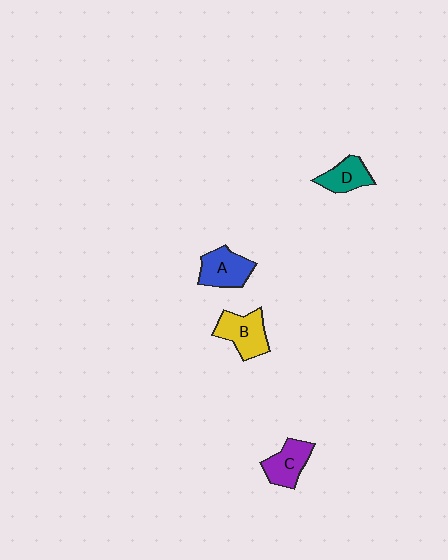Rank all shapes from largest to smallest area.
From largest to smallest: B (yellow), A (blue), C (purple), D (teal).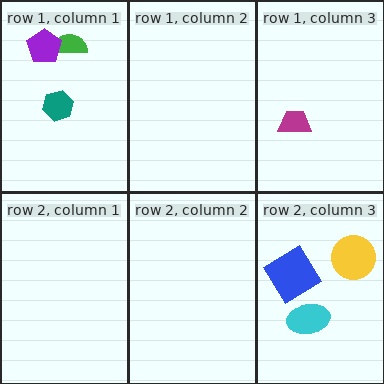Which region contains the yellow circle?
The row 2, column 3 region.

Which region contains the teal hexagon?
The row 1, column 1 region.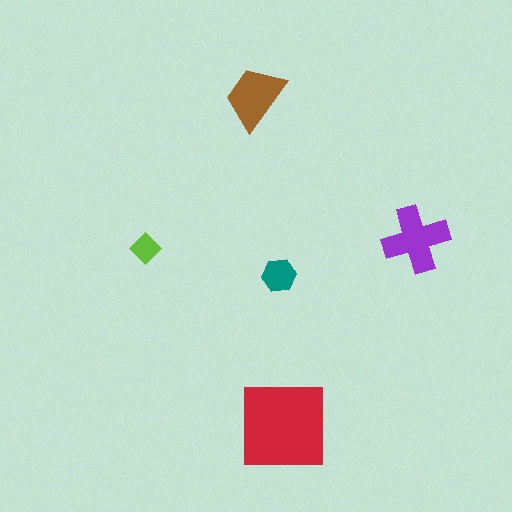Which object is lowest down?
The red square is bottommost.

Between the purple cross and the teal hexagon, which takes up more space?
The purple cross.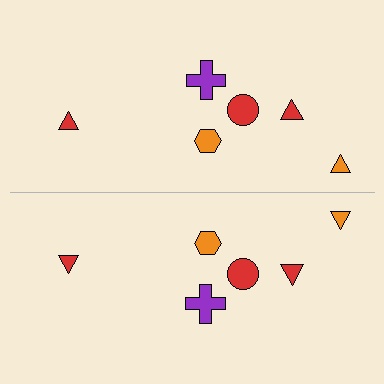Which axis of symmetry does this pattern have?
The pattern has a horizontal axis of symmetry running through the center of the image.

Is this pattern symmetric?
Yes, this pattern has bilateral (reflection) symmetry.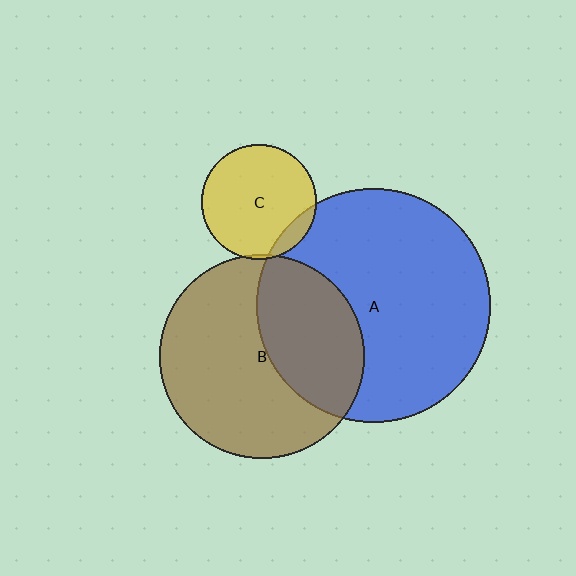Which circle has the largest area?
Circle A (blue).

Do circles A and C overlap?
Yes.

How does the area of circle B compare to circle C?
Approximately 3.1 times.